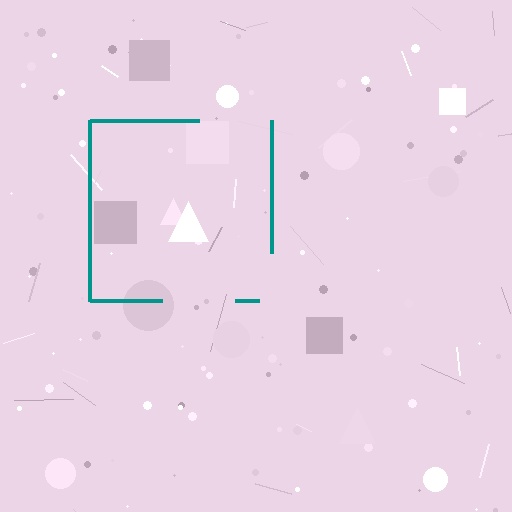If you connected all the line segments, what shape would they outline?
They would outline a square.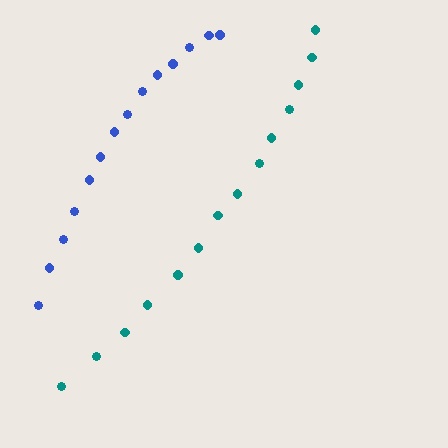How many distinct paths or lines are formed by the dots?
There are 2 distinct paths.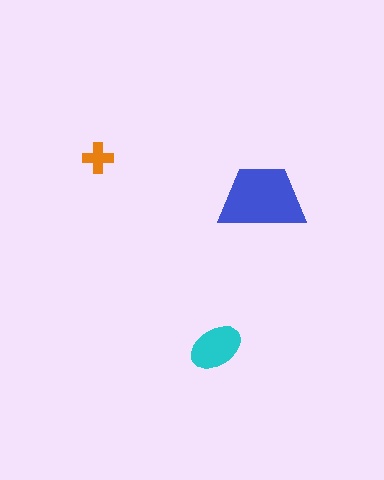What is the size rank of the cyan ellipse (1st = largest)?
2nd.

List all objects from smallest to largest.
The orange cross, the cyan ellipse, the blue trapezoid.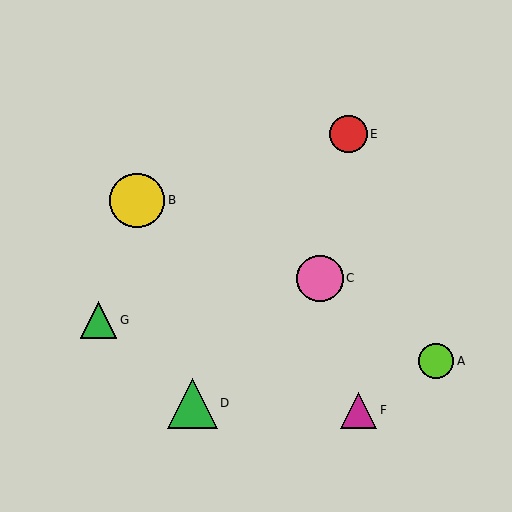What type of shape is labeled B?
Shape B is a yellow circle.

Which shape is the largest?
The yellow circle (labeled B) is the largest.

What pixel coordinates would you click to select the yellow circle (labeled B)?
Click at (137, 200) to select the yellow circle B.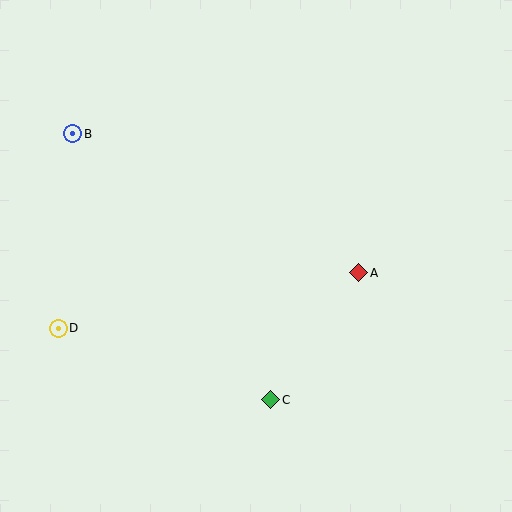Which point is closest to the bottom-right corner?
Point C is closest to the bottom-right corner.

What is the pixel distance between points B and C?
The distance between B and C is 331 pixels.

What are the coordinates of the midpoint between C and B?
The midpoint between C and B is at (172, 267).